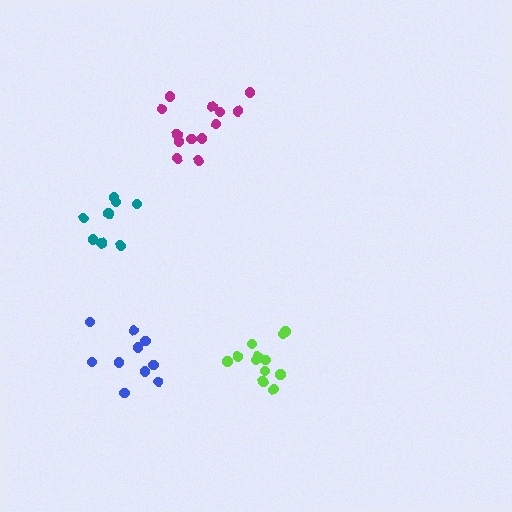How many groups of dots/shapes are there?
There are 4 groups.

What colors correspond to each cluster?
The clusters are colored: teal, lime, blue, magenta.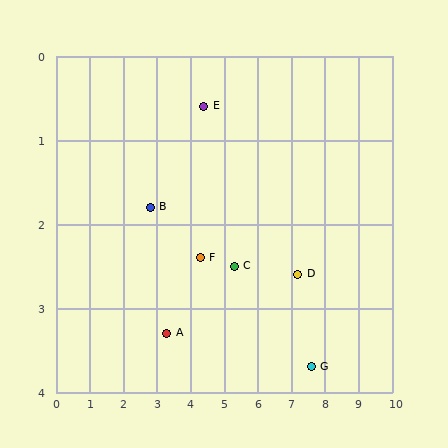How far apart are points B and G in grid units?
Points B and G are about 5.2 grid units apart.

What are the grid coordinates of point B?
Point B is at approximately (2.8, 1.8).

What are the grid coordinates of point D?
Point D is at approximately (7.2, 2.6).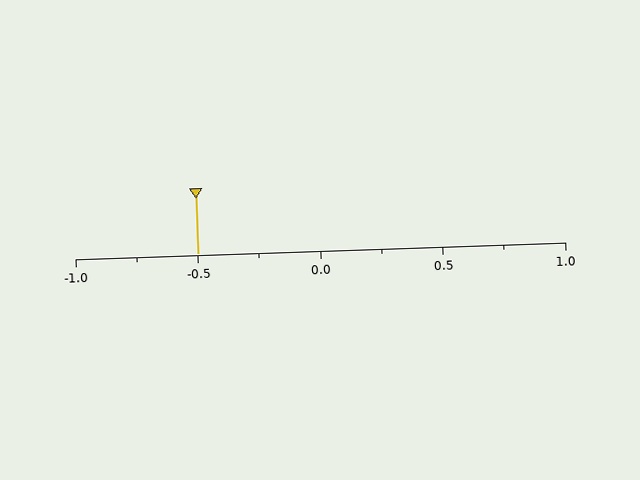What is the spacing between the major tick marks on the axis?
The major ticks are spaced 0.5 apart.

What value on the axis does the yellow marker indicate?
The marker indicates approximately -0.5.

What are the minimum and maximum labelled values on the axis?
The axis runs from -1.0 to 1.0.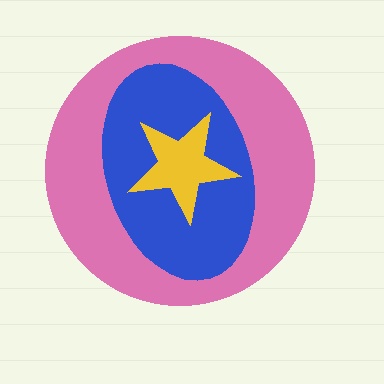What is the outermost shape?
The pink circle.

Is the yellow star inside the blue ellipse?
Yes.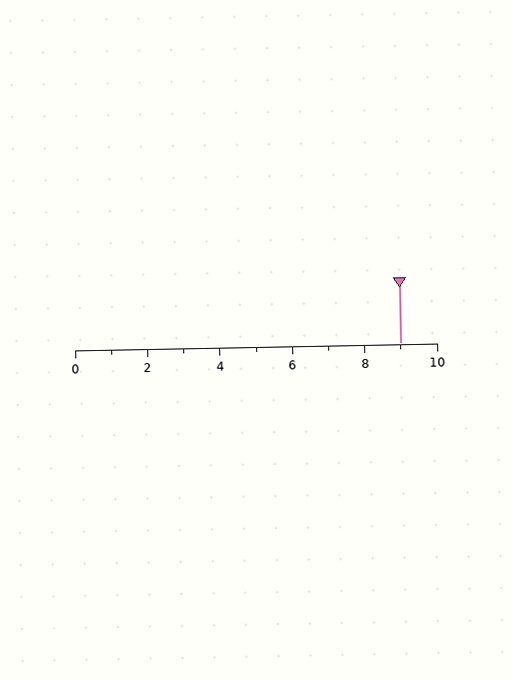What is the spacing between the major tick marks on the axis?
The major ticks are spaced 2 apart.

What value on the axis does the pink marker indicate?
The marker indicates approximately 9.